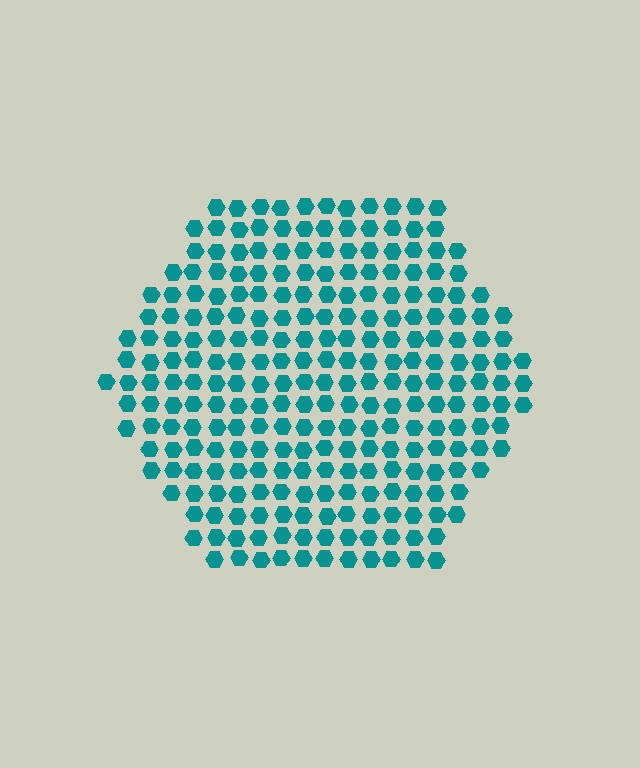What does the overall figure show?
The overall figure shows a hexagon.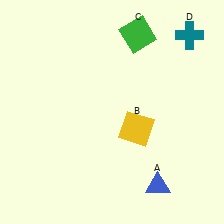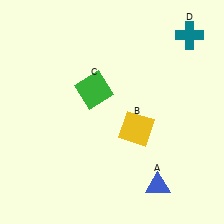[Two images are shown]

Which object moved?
The green square (C) moved down.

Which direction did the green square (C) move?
The green square (C) moved down.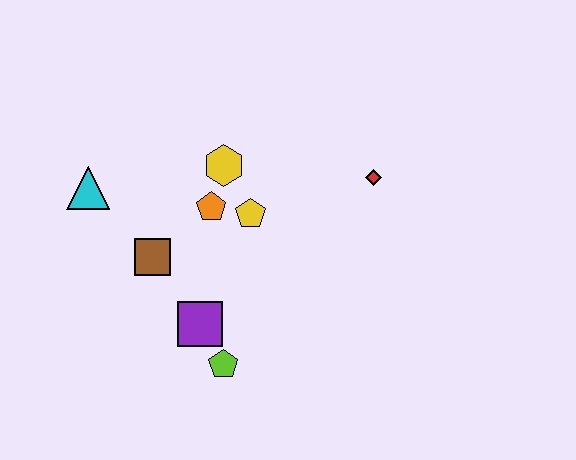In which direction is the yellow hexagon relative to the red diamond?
The yellow hexagon is to the left of the red diamond.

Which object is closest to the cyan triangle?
The brown square is closest to the cyan triangle.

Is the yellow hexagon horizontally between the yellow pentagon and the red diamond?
No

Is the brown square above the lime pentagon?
Yes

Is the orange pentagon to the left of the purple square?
No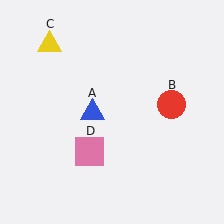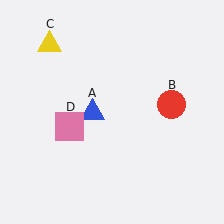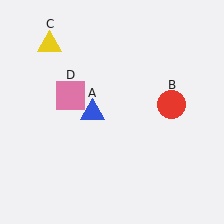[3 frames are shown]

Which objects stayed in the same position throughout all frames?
Blue triangle (object A) and red circle (object B) and yellow triangle (object C) remained stationary.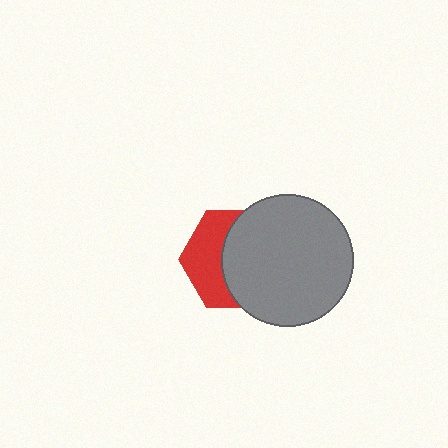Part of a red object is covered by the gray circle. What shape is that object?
It is a hexagon.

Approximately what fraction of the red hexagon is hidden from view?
Roughly 58% of the red hexagon is hidden behind the gray circle.